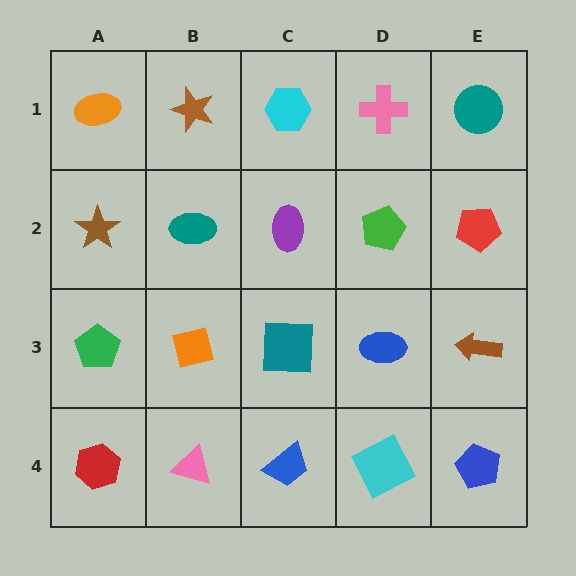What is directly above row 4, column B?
An orange square.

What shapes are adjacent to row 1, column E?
A red pentagon (row 2, column E), a pink cross (row 1, column D).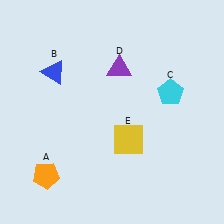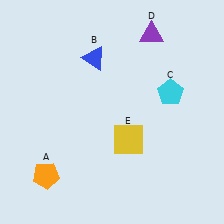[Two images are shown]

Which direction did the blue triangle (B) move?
The blue triangle (B) moved right.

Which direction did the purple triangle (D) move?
The purple triangle (D) moved up.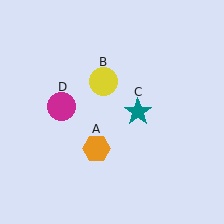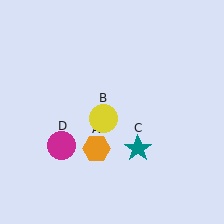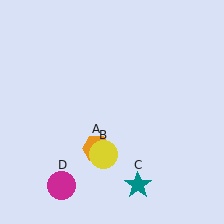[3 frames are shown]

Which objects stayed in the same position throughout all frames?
Orange hexagon (object A) remained stationary.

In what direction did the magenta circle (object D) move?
The magenta circle (object D) moved down.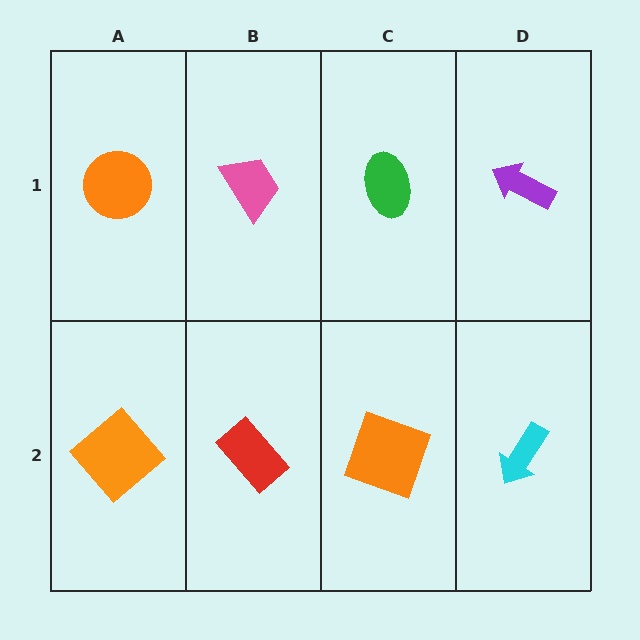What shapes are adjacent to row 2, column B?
A pink trapezoid (row 1, column B), an orange diamond (row 2, column A), an orange square (row 2, column C).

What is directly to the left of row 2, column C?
A red rectangle.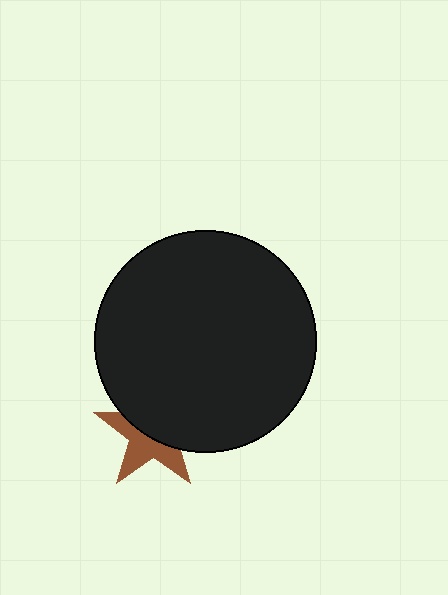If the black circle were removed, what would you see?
You would see the complete brown star.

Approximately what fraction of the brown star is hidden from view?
Roughly 53% of the brown star is hidden behind the black circle.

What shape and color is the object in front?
The object in front is a black circle.